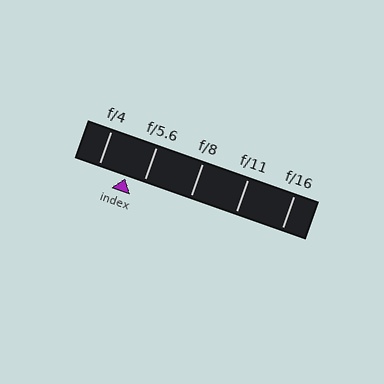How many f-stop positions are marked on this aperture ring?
There are 5 f-stop positions marked.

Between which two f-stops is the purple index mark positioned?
The index mark is between f/4 and f/5.6.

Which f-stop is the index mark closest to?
The index mark is closest to f/5.6.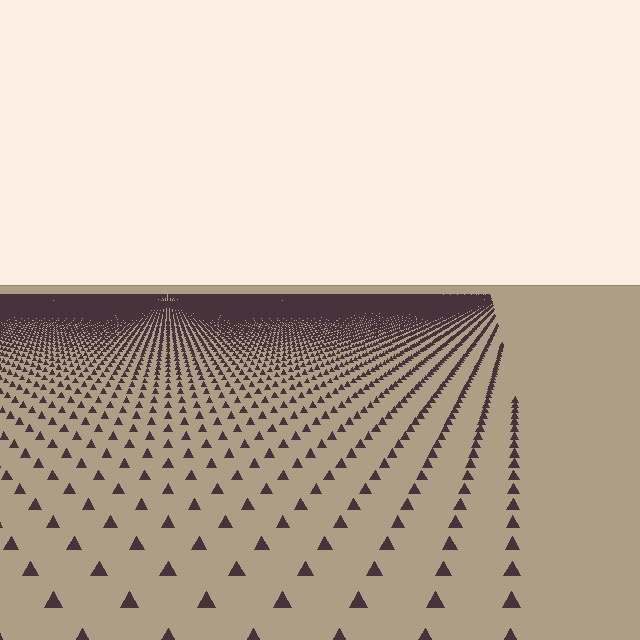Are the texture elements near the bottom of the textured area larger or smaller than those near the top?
Larger. Near the bottom, elements are closer to the viewer and appear at a bigger on-screen size.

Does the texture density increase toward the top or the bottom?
Density increases toward the top.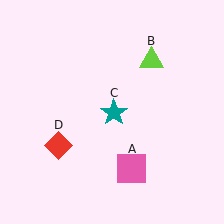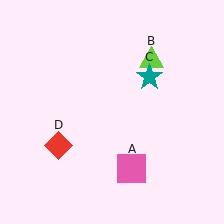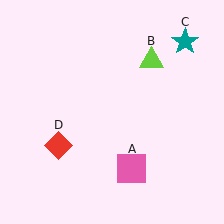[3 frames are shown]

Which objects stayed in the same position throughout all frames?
Pink square (object A) and lime triangle (object B) and red diamond (object D) remained stationary.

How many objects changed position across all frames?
1 object changed position: teal star (object C).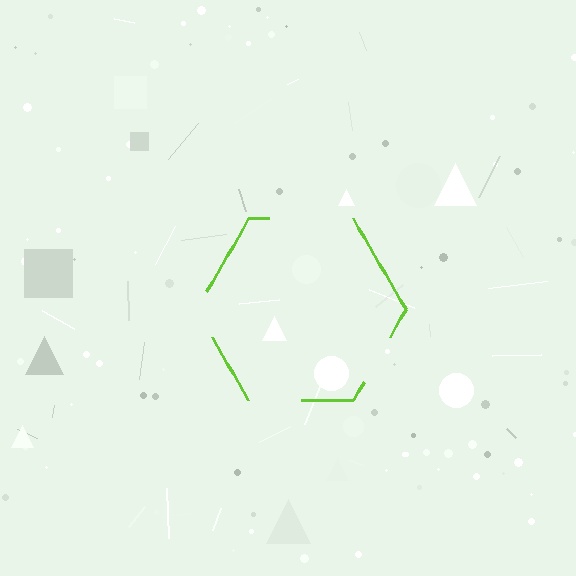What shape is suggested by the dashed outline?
The dashed outline suggests a hexagon.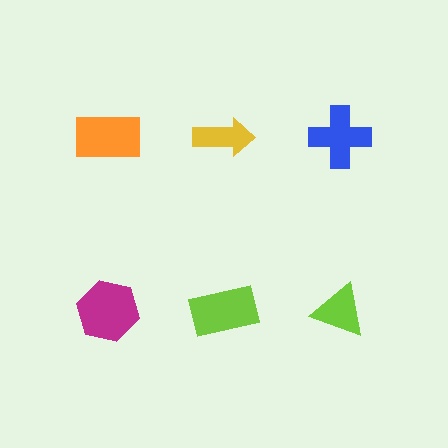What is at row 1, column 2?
A yellow arrow.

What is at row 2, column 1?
A magenta hexagon.